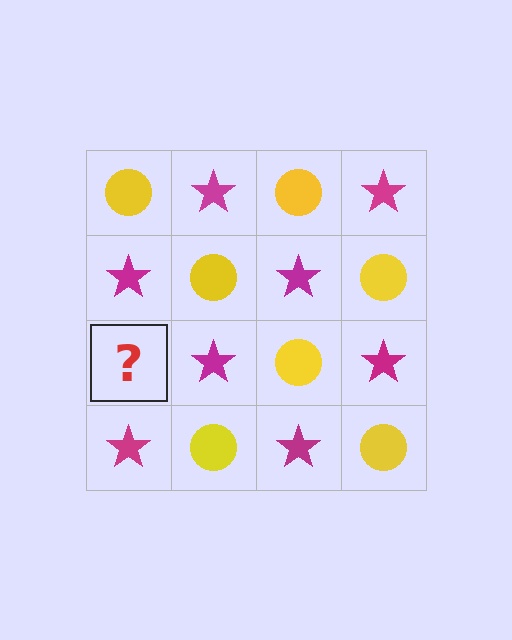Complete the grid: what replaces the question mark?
The question mark should be replaced with a yellow circle.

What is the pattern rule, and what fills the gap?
The rule is that it alternates yellow circle and magenta star in a checkerboard pattern. The gap should be filled with a yellow circle.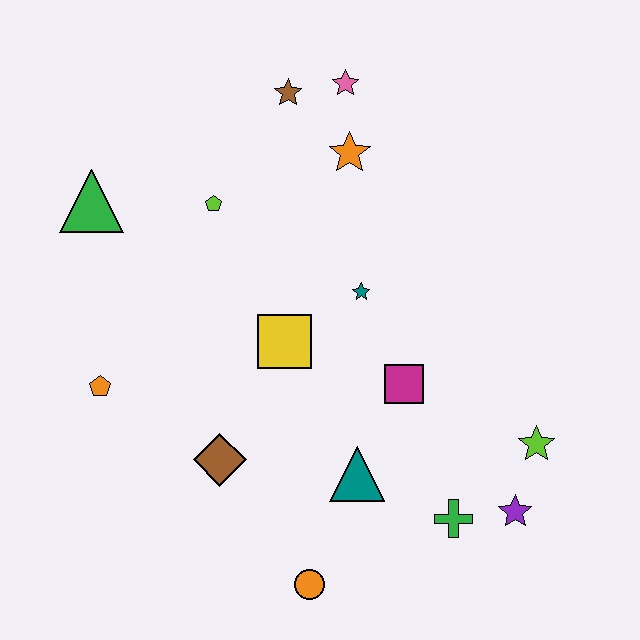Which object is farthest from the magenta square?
The green triangle is farthest from the magenta square.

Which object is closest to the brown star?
The pink star is closest to the brown star.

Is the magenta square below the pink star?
Yes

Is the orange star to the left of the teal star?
Yes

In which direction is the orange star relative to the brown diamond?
The orange star is above the brown diamond.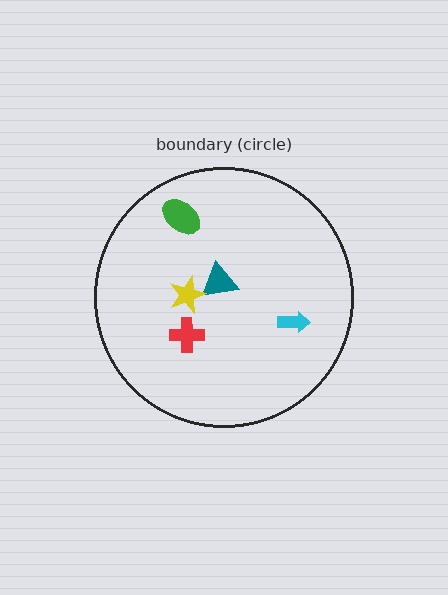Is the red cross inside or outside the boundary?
Inside.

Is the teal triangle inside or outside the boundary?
Inside.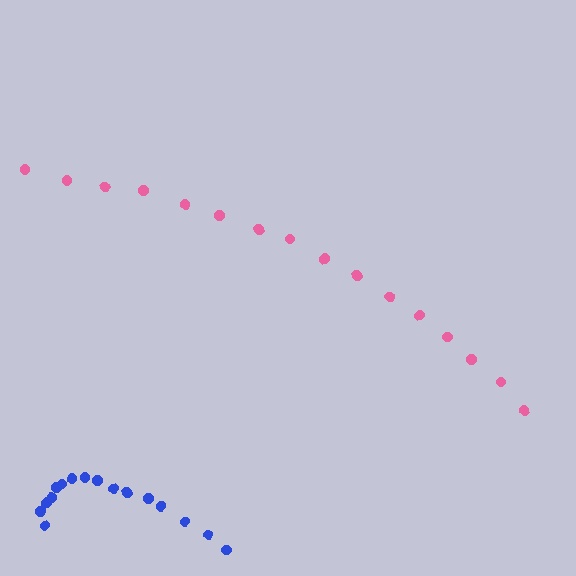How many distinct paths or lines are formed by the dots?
There are 2 distinct paths.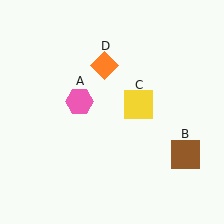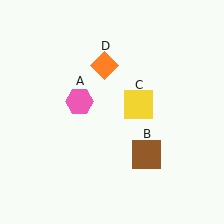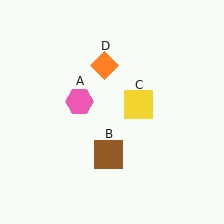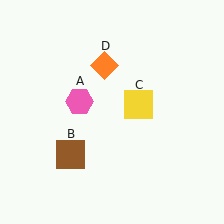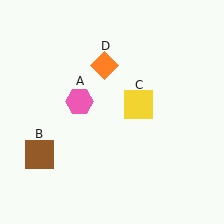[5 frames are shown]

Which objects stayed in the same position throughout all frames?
Pink hexagon (object A) and yellow square (object C) and orange diamond (object D) remained stationary.